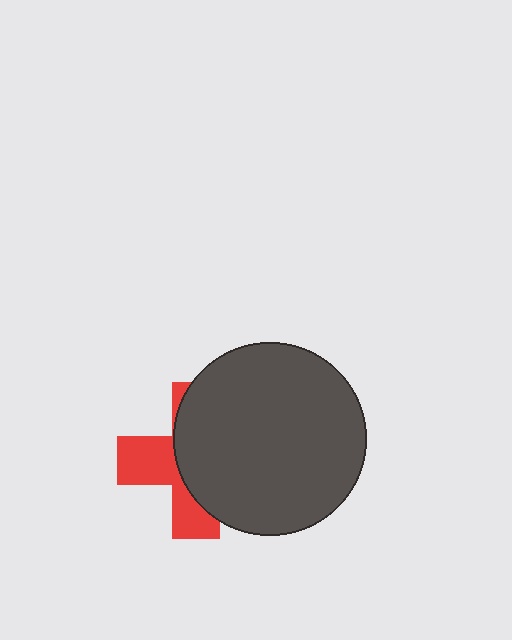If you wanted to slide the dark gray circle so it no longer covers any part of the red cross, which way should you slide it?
Slide it right — that is the most direct way to separate the two shapes.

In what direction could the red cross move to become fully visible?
The red cross could move left. That would shift it out from behind the dark gray circle entirely.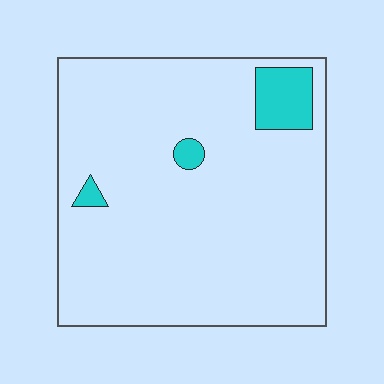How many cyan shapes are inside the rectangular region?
3.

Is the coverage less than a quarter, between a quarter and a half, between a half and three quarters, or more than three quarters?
Less than a quarter.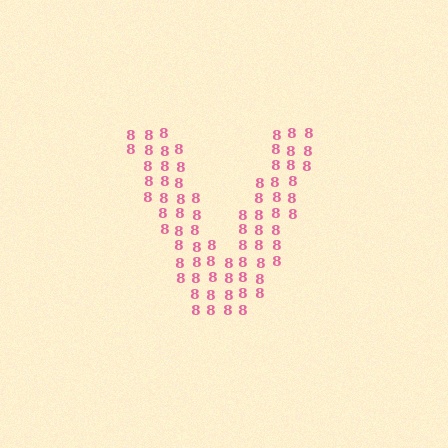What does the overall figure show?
The overall figure shows the letter V.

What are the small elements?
The small elements are digit 8's.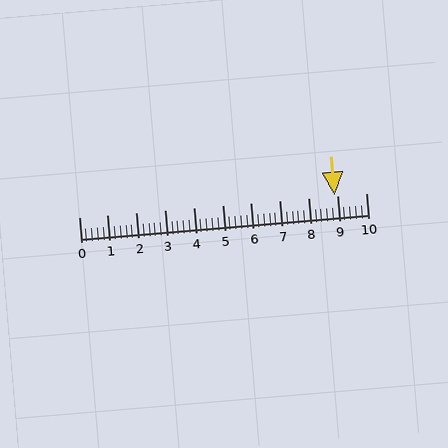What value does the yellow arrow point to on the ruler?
The yellow arrow points to approximately 8.9.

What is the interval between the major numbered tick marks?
The major tick marks are spaced 1 units apart.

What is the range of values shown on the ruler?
The ruler shows values from 0 to 10.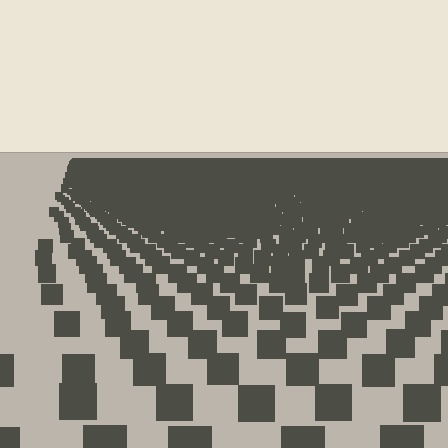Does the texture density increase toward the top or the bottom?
Density increases toward the top.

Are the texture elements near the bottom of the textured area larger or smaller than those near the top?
Larger. Near the bottom, elements are closer to the viewer and appear at a bigger on-screen size.